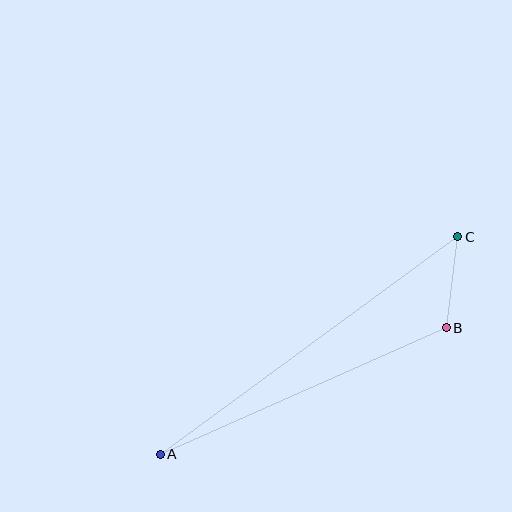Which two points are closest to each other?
Points B and C are closest to each other.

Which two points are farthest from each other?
Points A and C are farthest from each other.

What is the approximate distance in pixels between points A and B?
The distance between A and B is approximately 313 pixels.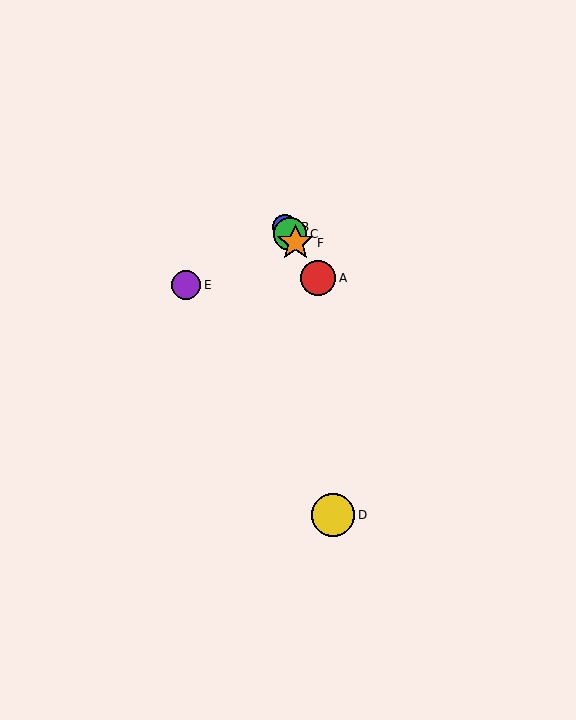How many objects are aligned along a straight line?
4 objects (A, B, C, F) are aligned along a straight line.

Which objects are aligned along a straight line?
Objects A, B, C, F are aligned along a straight line.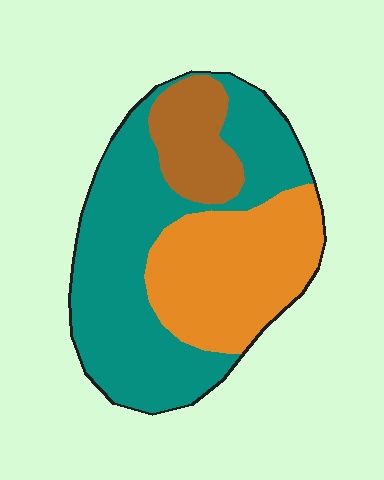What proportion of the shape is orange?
Orange covers around 35% of the shape.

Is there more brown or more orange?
Orange.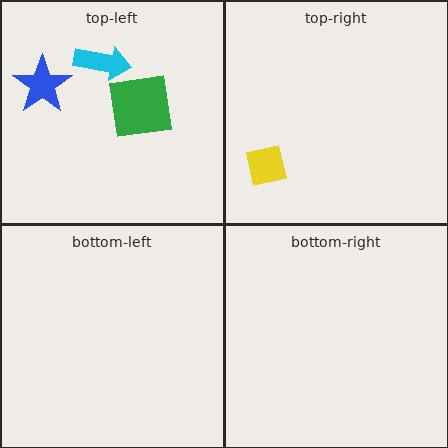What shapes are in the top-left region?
The cyan arrow, the green square, the blue star.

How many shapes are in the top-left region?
3.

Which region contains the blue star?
The top-left region.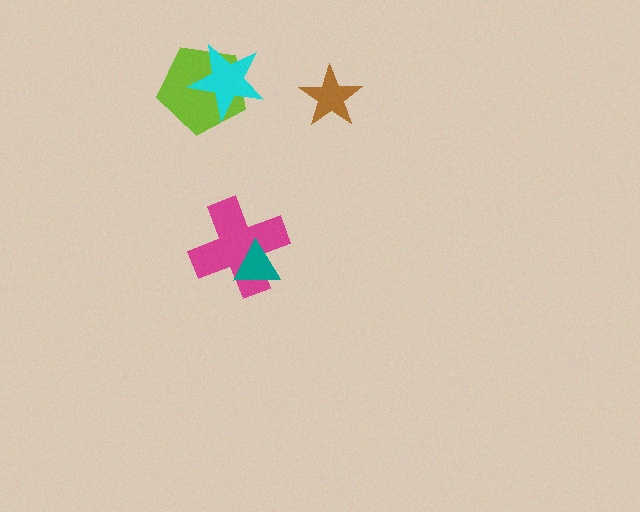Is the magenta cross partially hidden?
Yes, it is partially covered by another shape.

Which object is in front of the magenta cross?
The teal triangle is in front of the magenta cross.